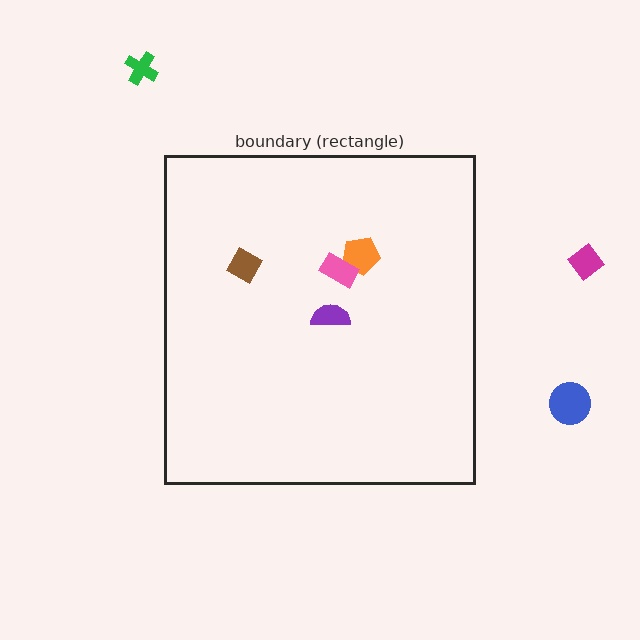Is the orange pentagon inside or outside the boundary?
Inside.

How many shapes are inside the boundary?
4 inside, 3 outside.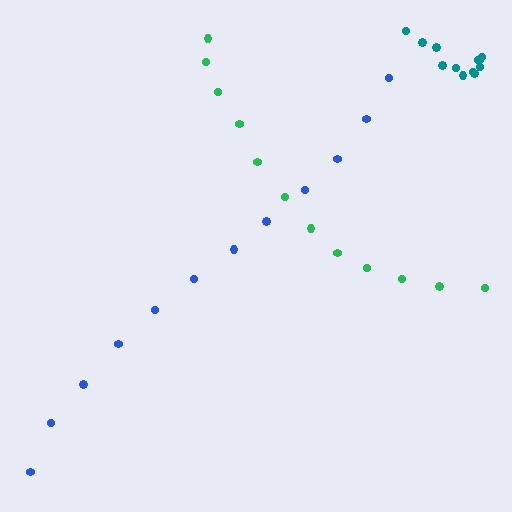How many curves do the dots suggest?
There are 3 distinct paths.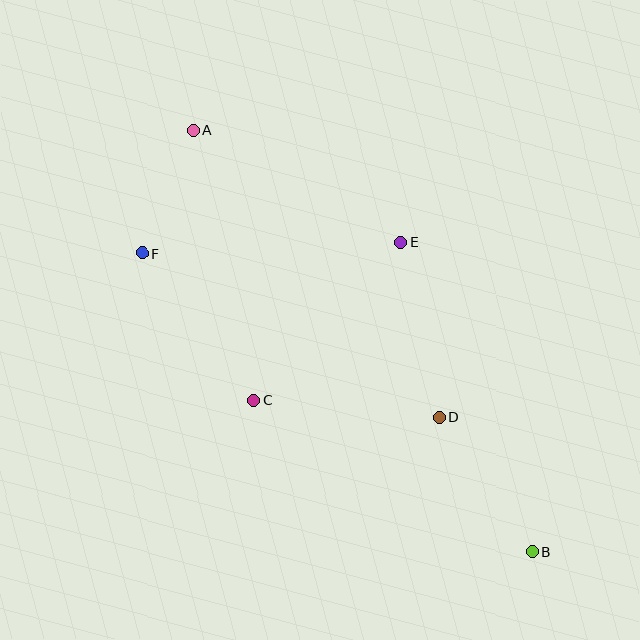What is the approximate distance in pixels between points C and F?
The distance between C and F is approximately 184 pixels.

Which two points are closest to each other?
Points A and F are closest to each other.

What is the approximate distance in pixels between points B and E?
The distance between B and E is approximately 336 pixels.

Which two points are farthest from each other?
Points A and B are farthest from each other.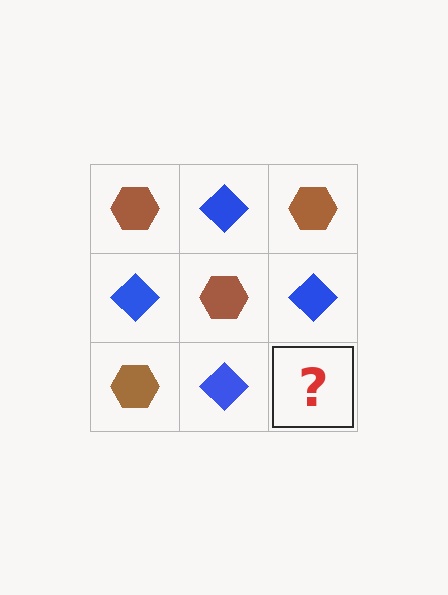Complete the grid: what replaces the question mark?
The question mark should be replaced with a brown hexagon.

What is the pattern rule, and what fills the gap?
The rule is that it alternates brown hexagon and blue diamond in a checkerboard pattern. The gap should be filled with a brown hexagon.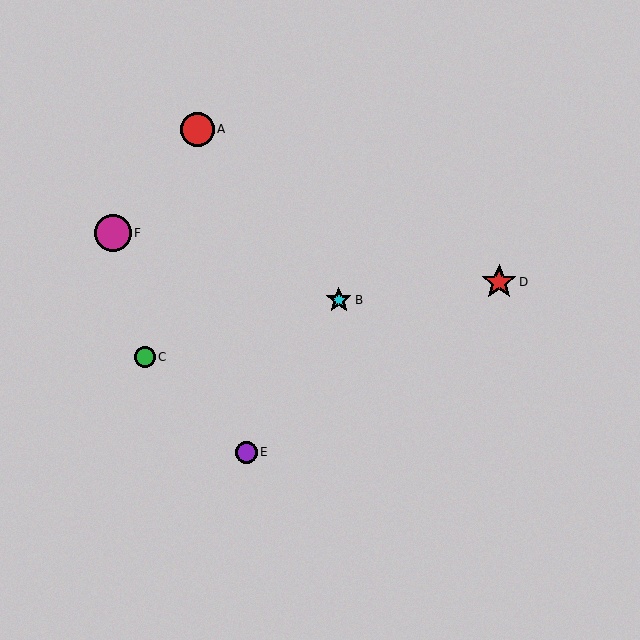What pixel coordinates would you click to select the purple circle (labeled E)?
Click at (246, 452) to select the purple circle E.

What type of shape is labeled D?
Shape D is a red star.